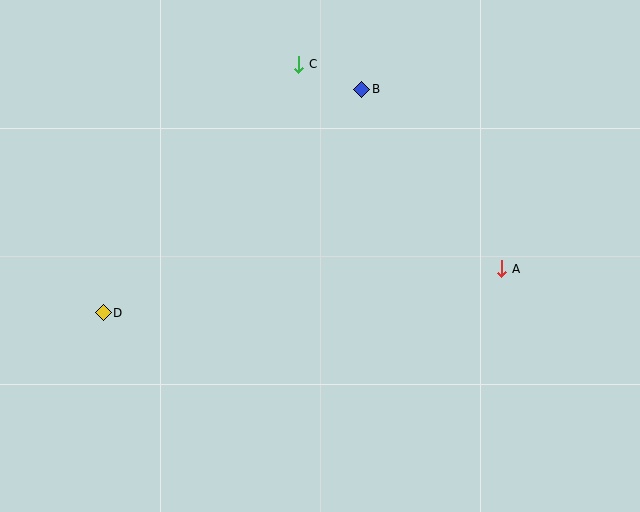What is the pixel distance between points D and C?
The distance between D and C is 316 pixels.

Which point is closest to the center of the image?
Point B at (362, 89) is closest to the center.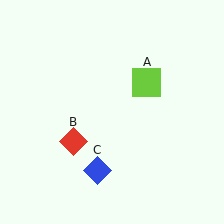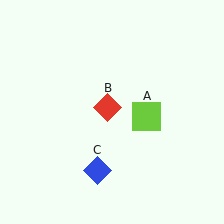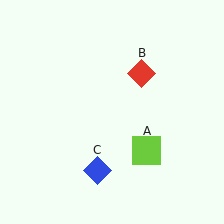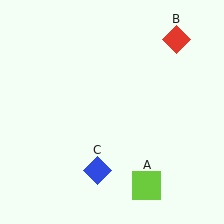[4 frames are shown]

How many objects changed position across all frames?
2 objects changed position: lime square (object A), red diamond (object B).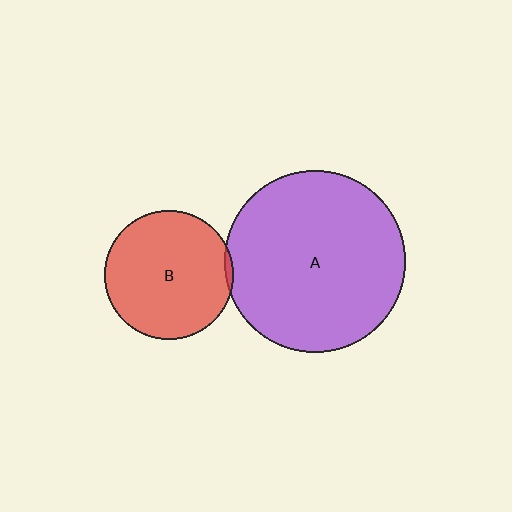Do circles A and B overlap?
Yes.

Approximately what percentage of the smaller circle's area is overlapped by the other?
Approximately 5%.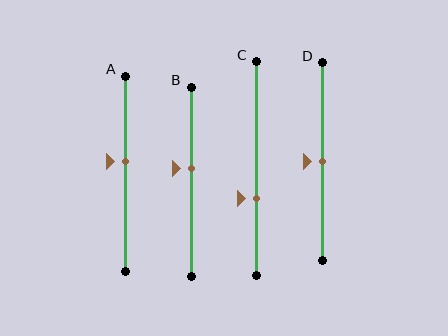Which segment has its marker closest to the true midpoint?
Segment D has its marker closest to the true midpoint.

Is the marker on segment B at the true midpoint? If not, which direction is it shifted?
No, the marker on segment B is shifted upward by about 7% of the segment length.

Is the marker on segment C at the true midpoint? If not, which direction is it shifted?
No, the marker on segment C is shifted downward by about 14% of the segment length.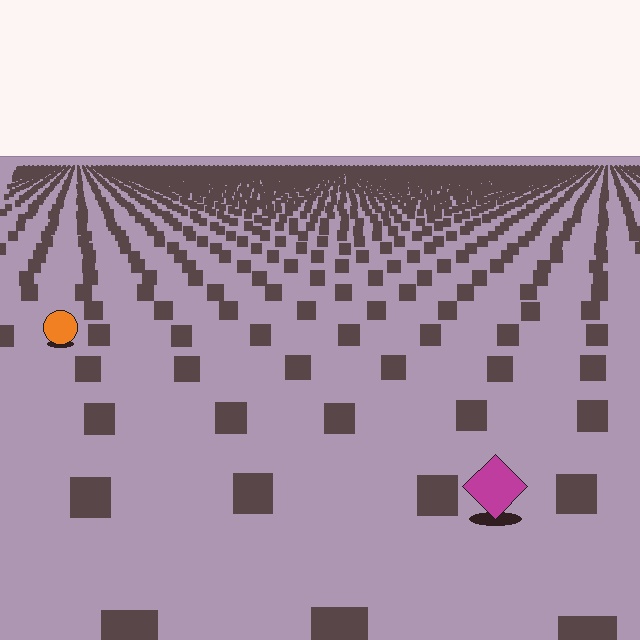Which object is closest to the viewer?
The magenta diamond is closest. The texture marks near it are larger and more spread out.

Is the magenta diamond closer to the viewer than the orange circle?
Yes. The magenta diamond is closer — you can tell from the texture gradient: the ground texture is coarser near it.